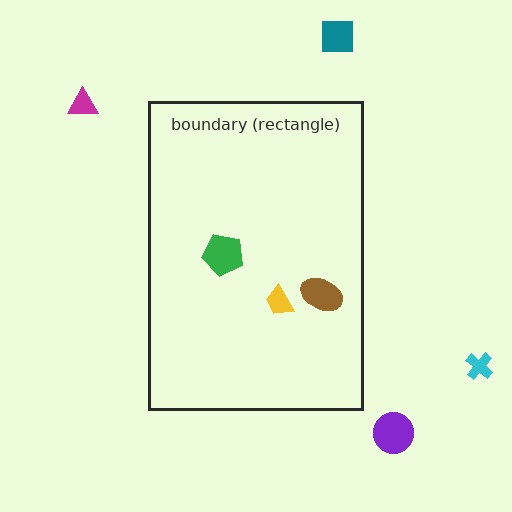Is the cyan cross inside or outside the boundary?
Outside.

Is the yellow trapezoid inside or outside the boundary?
Inside.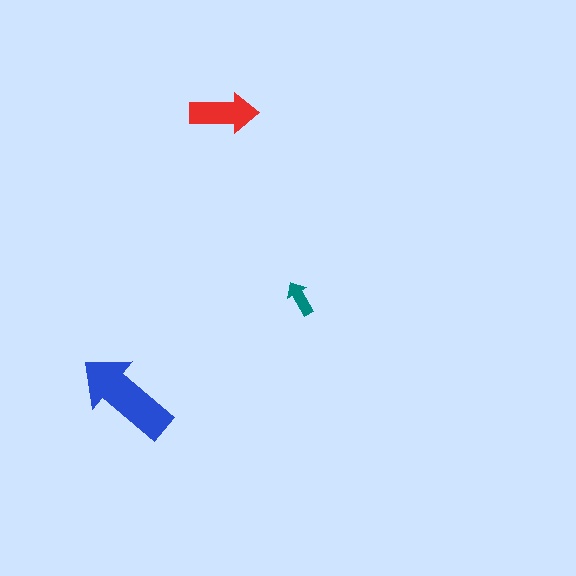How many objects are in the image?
There are 3 objects in the image.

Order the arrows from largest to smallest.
the blue one, the red one, the teal one.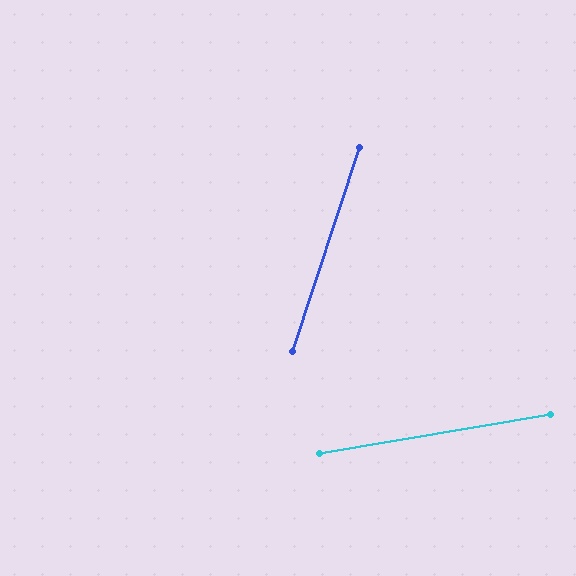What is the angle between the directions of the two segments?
Approximately 62 degrees.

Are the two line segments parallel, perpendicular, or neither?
Neither parallel nor perpendicular — they differ by about 62°.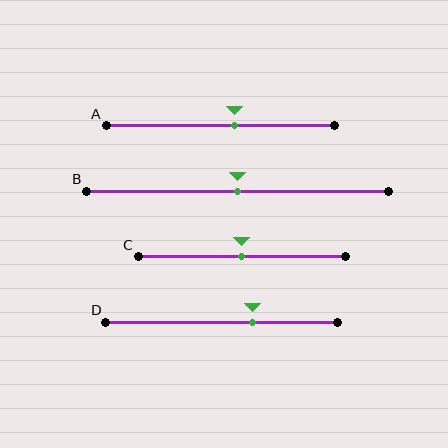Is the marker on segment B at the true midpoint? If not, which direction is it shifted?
Yes, the marker on segment B is at the true midpoint.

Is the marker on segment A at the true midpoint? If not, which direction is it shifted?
No, the marker on segment A is shifted to the right by about 6% of the segment length.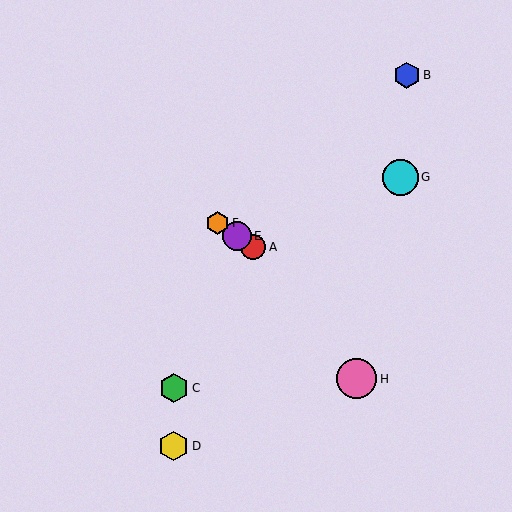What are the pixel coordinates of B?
Object B is at (407, 75).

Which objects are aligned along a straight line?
Objects A, E, F are aligned along a straight line.